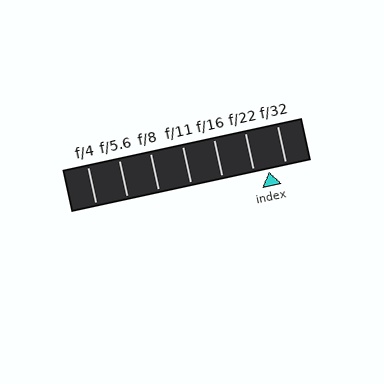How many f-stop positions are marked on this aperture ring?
There are 7 f-stop positions marked.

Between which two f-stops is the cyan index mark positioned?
The index mark is between f/22 and f/32.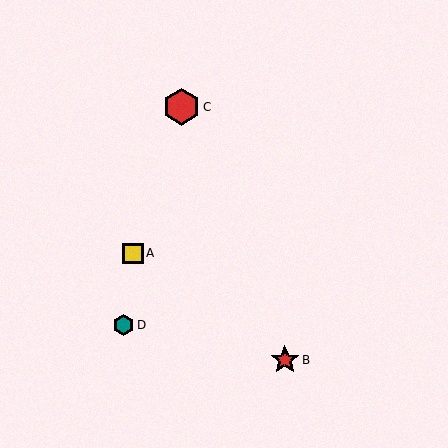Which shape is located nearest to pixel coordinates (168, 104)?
The red hexagon (labeled C) at (181, 107) is nearest to that location.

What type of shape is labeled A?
Shape A is a yellow square.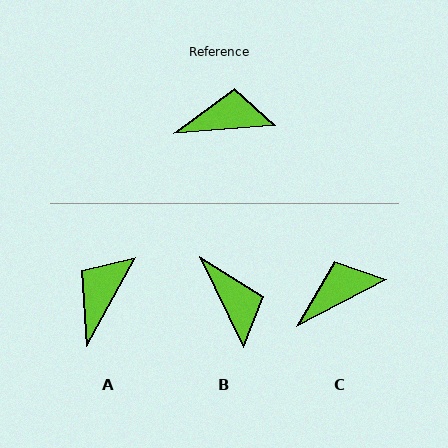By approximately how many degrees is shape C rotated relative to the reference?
Approximately 23 degrees counter-clockwise.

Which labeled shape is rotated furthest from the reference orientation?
B, about 69 degrees away.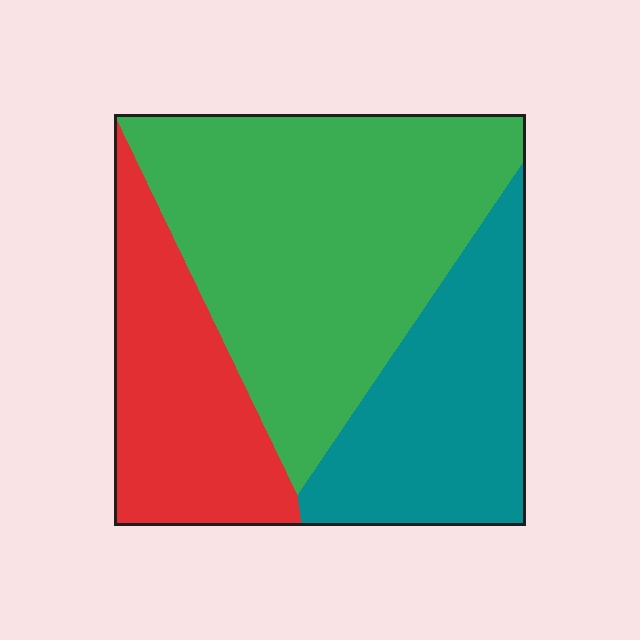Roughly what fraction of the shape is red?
Red takes up about one quarter (1/4) of the shape.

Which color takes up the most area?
Green, at roughly 50%.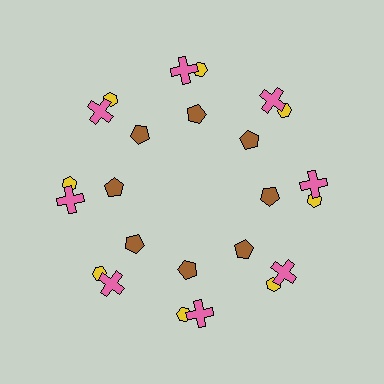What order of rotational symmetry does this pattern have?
This pattern has 8-fold rotational symmetry.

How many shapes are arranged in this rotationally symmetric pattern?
There are 24 shapes, arranged in 8 groups of 3.